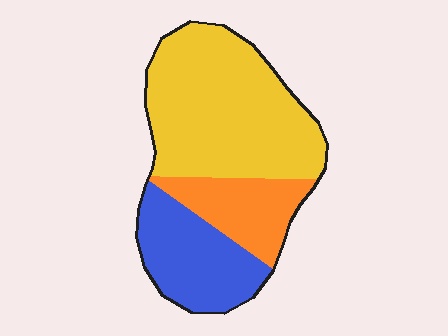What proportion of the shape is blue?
Blue takes up between a sixth and a third of the shape.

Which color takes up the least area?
Orange, at roughly 20%.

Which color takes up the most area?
Yellow, at roughly 55%.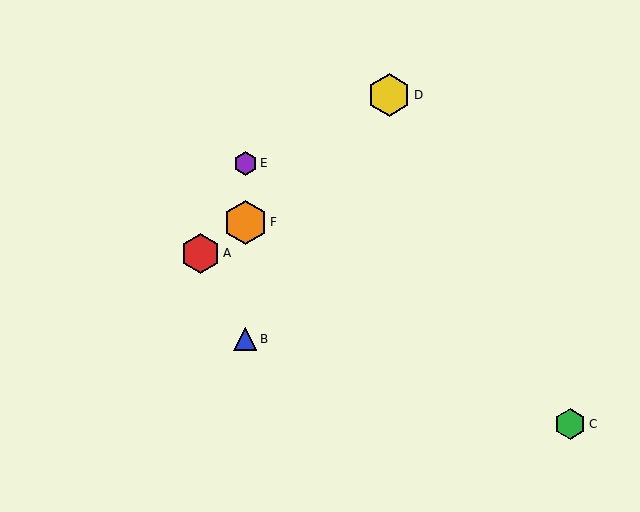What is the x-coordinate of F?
Object F is at x≈245.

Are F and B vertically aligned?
Yes, both are at x≈245.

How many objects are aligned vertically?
3 objects (B, E, F) are aligned vertically.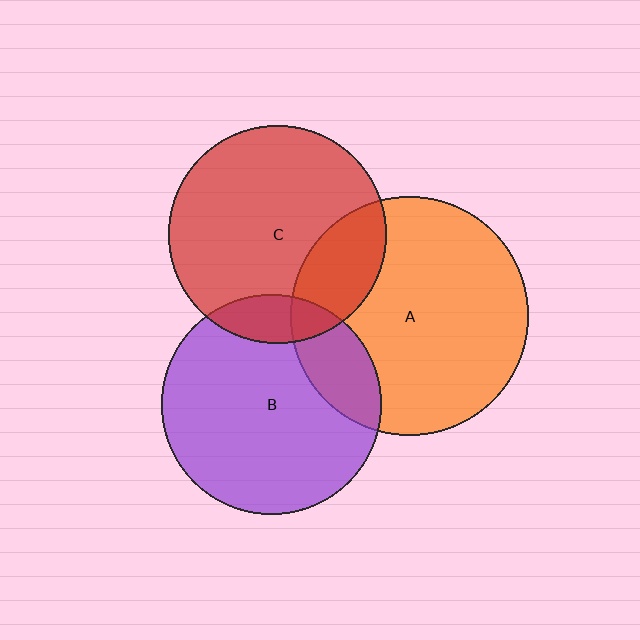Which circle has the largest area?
Circle A (orange).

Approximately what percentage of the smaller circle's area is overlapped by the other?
Approximately 20%.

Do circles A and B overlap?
Yes.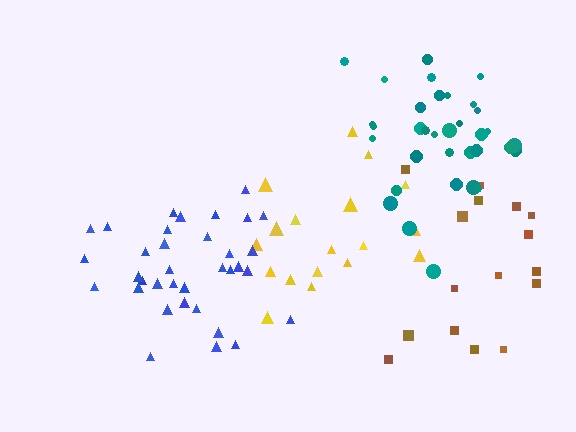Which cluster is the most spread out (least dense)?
Brown.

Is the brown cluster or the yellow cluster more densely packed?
Yellow.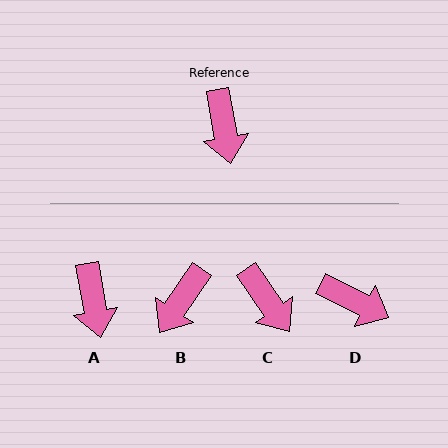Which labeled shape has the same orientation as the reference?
A.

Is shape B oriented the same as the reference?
No, it is off by about 44 degrees.